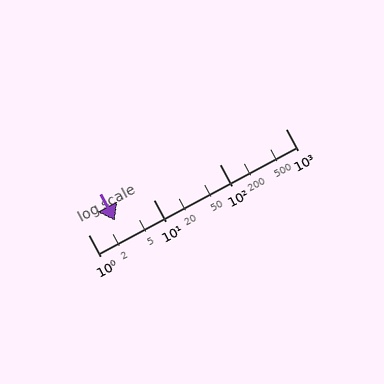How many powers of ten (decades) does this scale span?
The scale spans 3 decades, from 1 to 1000.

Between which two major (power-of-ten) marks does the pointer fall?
The pointer is between 1 and 10.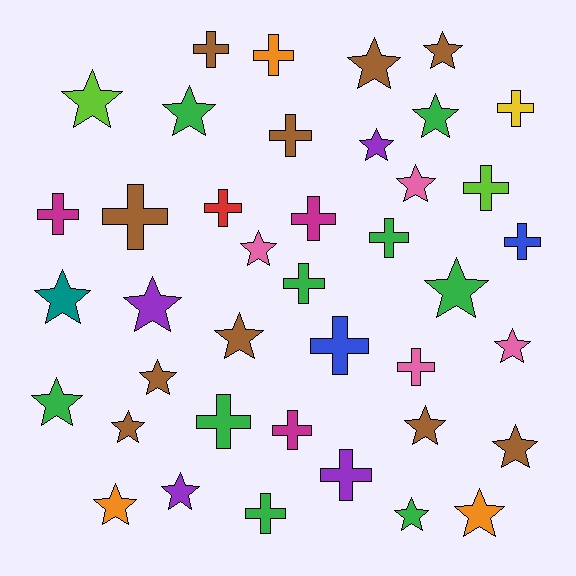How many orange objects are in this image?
There are 3 orange objects.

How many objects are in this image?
There are 40 objects.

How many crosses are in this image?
There are 18 crosses.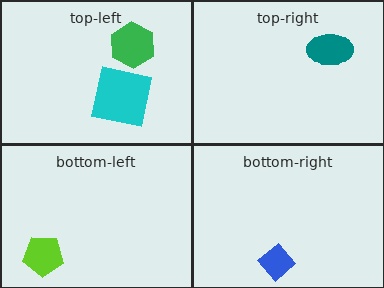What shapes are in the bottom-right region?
The blue diamond.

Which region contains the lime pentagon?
The bottom-left region.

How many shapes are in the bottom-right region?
1.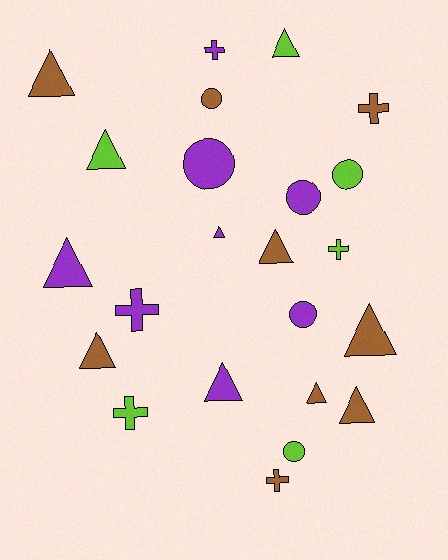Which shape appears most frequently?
Triangle, with 11 objects.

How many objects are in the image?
There are 23 objects.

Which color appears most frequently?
Brown, with 9 objects.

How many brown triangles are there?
There are 6 brown triangles.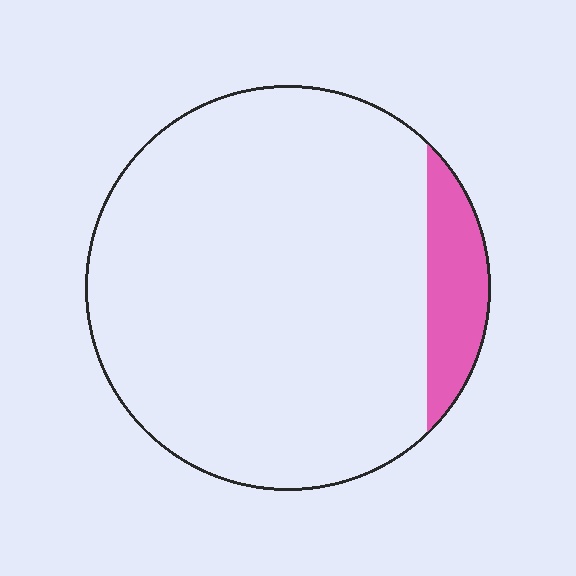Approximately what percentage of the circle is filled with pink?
Approximately 10%.